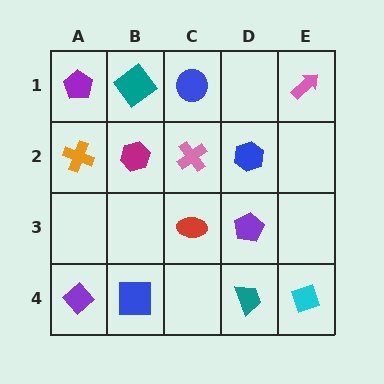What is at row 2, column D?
A blue hexagon.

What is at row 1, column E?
A pink arrow.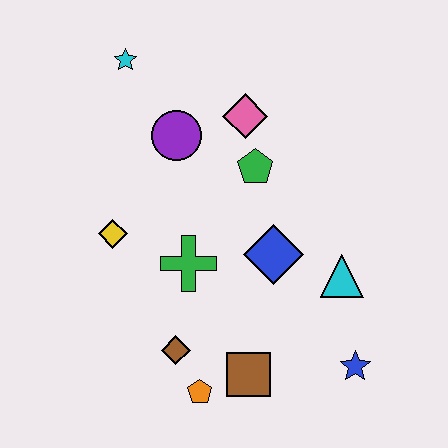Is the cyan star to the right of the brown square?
No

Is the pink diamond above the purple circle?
Yes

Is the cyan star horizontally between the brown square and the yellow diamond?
Yes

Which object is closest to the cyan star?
The purple circle is closest to the cyan star.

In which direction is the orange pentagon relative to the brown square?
The orange pentagon is to the left of the brown square.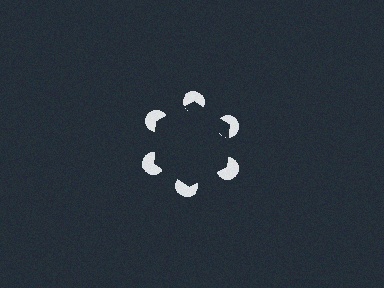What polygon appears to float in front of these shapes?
An illusory hexagon — its edges are inferred from the aligned wedge cuts in the pac-man discs, not physically drawn.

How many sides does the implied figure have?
6 sides.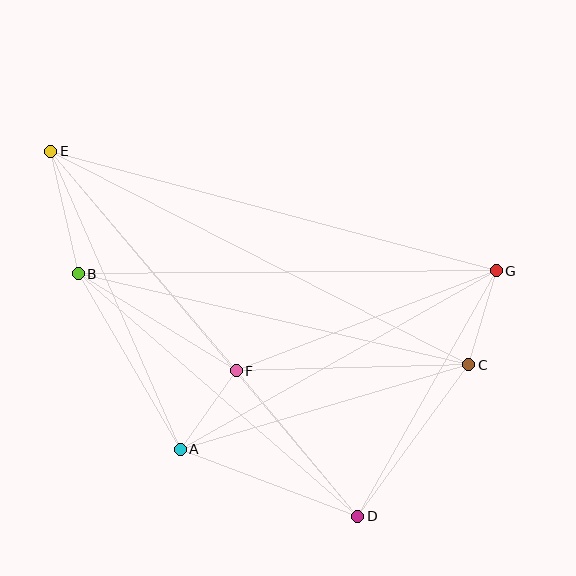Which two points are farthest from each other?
Points D and E are farthest from each other.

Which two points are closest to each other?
Points A and F are closest to each other.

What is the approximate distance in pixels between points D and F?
The distance between D and F is approximately 190 pixels.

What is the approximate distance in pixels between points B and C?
The distance between B and C is approximately 401 pixels.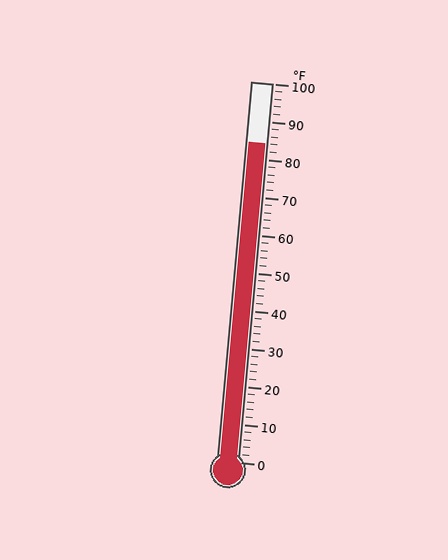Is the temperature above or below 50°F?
The temperature is above 50°F.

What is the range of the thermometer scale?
The thermometer scale ranges from 0°F to 100°F.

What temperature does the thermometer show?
The thermometer shows approximately 84°F.